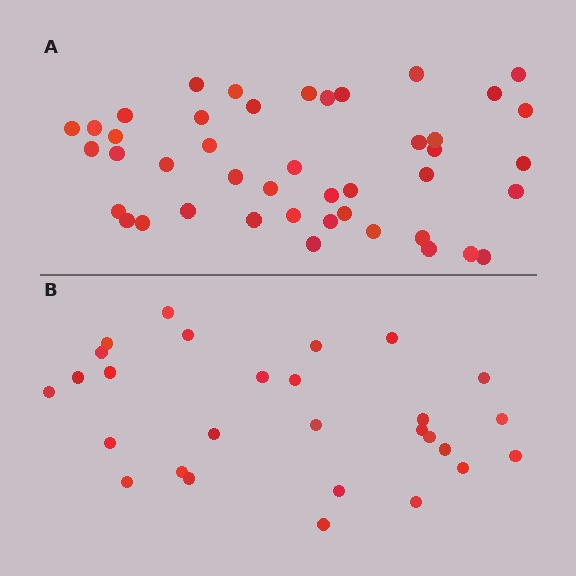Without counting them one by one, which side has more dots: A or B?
Region A (the top region) has more dots.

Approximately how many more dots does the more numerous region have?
Region A has approximately 15 more dots than region B.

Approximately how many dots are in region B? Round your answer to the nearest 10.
About 30 dots. (The exact count is 28, which rounds to 30.)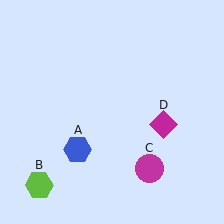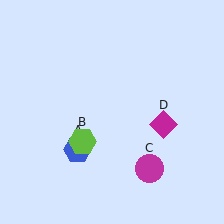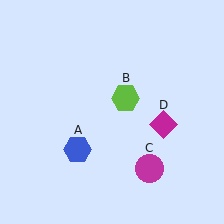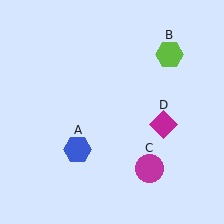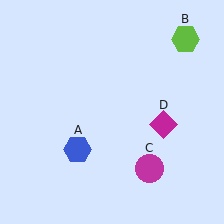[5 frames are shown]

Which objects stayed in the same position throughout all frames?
Blue hexagon (object A) and magenta circle (object C) and magenta diamond (object D) remained stationary.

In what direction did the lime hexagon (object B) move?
The lime hexagon (object B) moved up and to the right.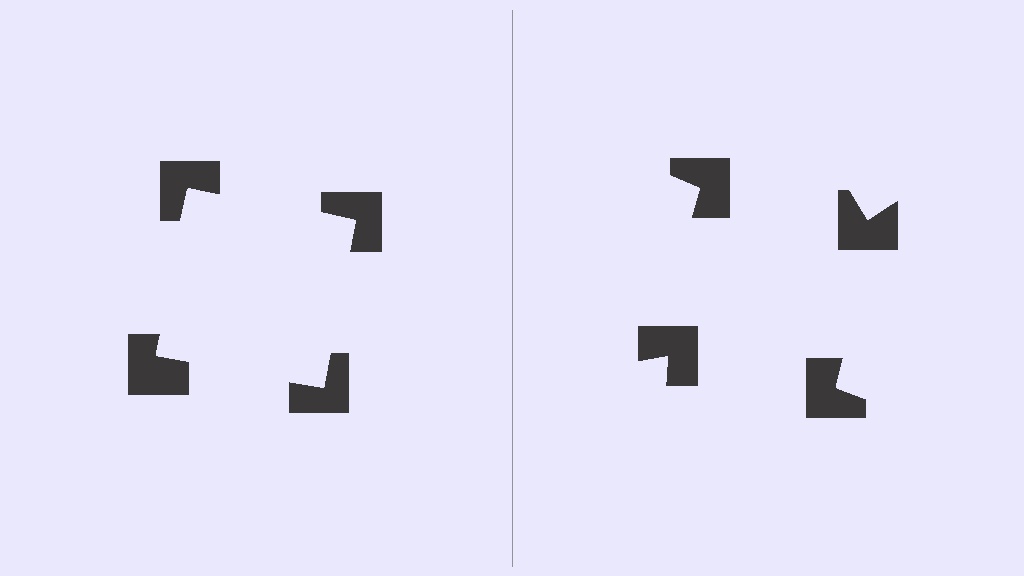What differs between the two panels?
The notched squares are positioned identically on both sides; only the wedge orientations differ. On the left they align to a square; on the right they are misaligned.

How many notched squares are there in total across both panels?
8 — 4 on each side.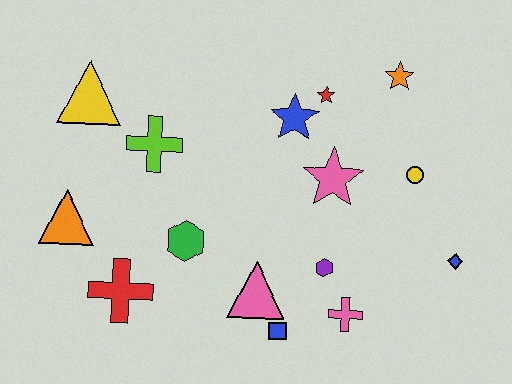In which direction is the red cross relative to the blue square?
The red cross is to the left of the blue square.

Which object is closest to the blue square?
The pink triangle is closest to the blue square.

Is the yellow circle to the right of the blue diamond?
No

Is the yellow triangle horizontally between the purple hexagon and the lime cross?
No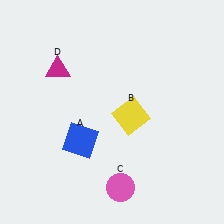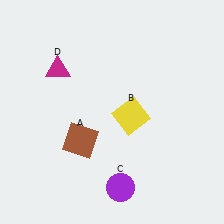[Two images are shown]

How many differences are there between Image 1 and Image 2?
There are 2 differences between the two images.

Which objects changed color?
A changed from blue to brown. C changed from pink to purple.